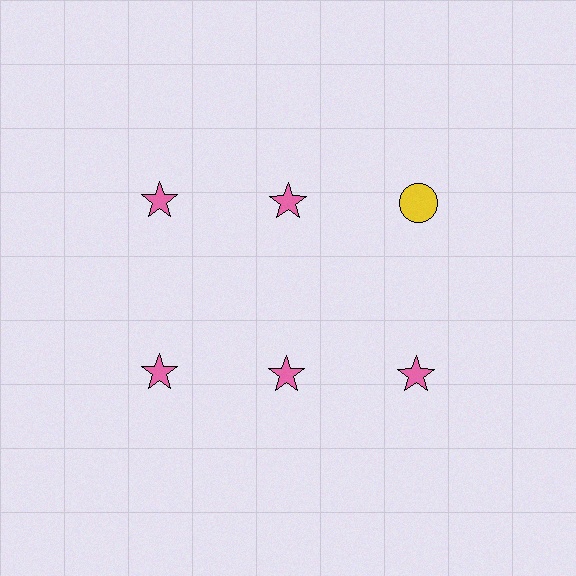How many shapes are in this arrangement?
There are 6 shapes arranged in a grid pattern.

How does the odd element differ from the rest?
It differs in both color (yellow instead of pink) and shape (circle instead of star).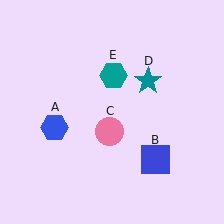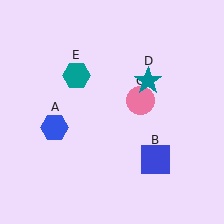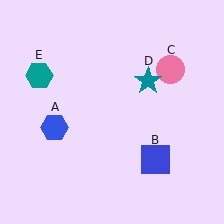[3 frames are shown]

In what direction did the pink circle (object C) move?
The pink circle (object C) moved up and to the right.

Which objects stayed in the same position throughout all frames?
Blue hexagon (object A) and blue square (object B) and teal star (object D) remained stationary.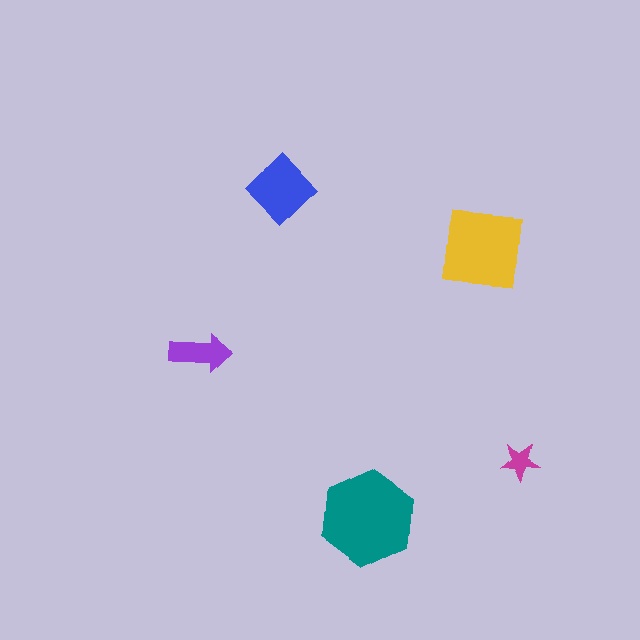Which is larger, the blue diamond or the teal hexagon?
The teal hexagon.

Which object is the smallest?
The magenta star.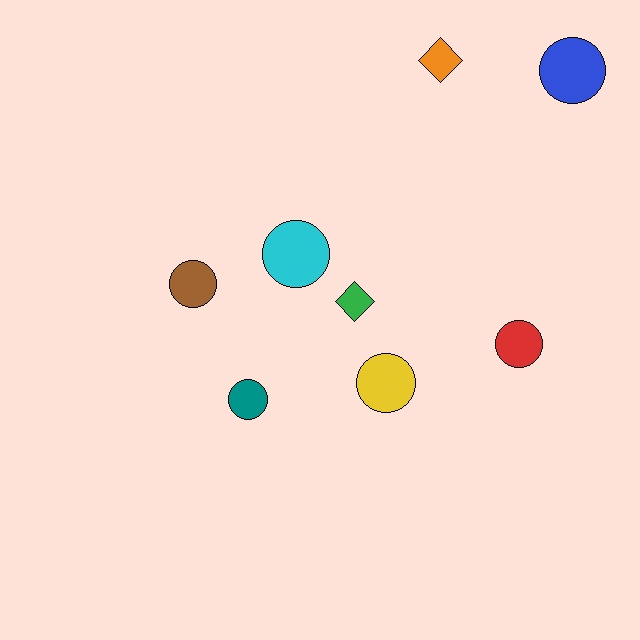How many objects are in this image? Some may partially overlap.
There are 8 objects.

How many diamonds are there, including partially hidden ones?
There are 2 diamonds.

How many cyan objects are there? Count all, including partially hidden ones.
There is 1 cyan object.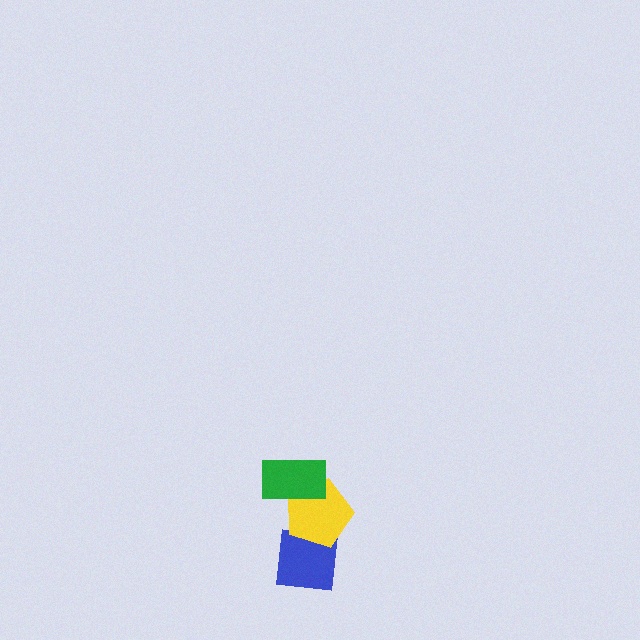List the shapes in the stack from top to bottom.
From top to bottom: the green rectangle, the yellow pentagon, the blue square.